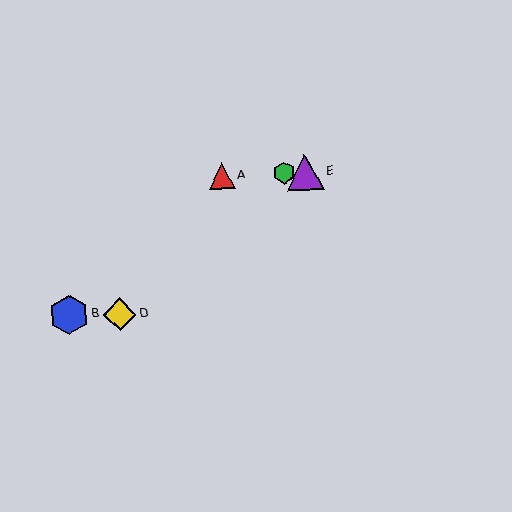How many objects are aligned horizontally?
3 objects (A, C, E) are aligned horizontally.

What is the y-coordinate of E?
Object E is at y≈172.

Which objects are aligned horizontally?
Objects A, C, E are aligned horizontally.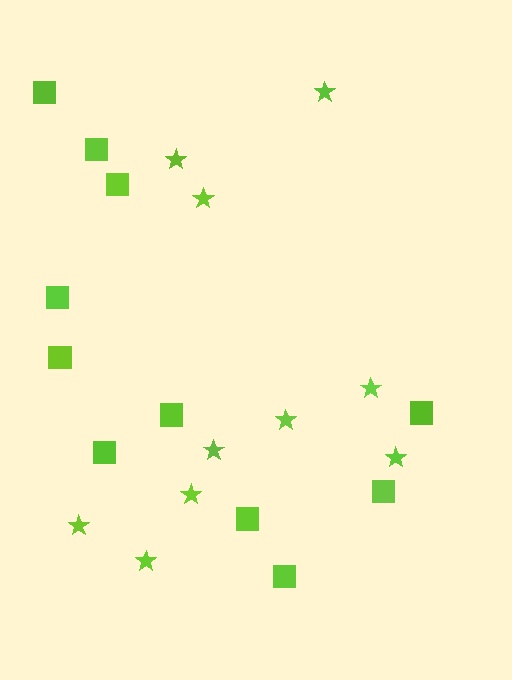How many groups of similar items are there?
There are 2 groups: one group of stars (10) and one group of squares (11).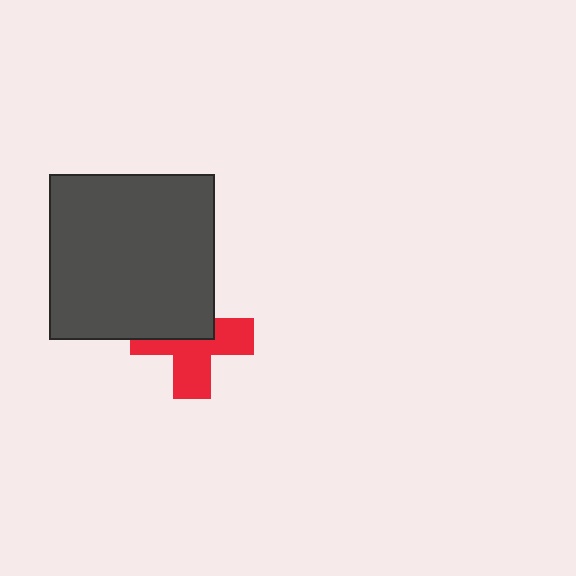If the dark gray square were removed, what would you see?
You would see the complete red cross.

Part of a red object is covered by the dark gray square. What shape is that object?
It is a cross.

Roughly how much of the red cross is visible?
About half of it is visible (roughly 56%).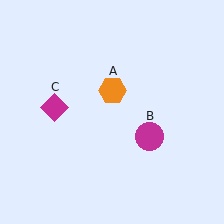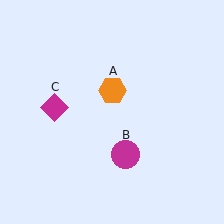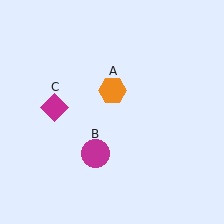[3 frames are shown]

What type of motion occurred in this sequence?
The magenta circle (object B) rotated clockwise around the center of the scene.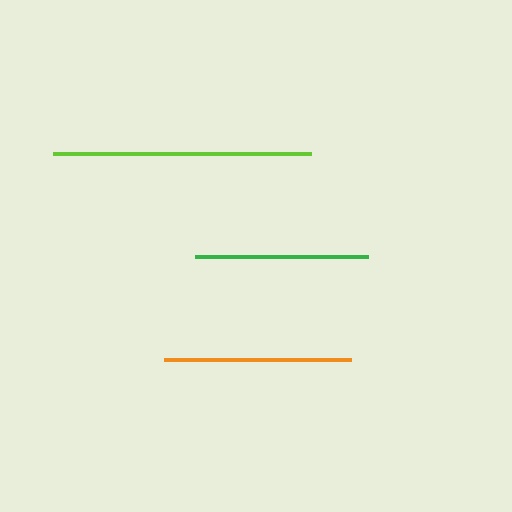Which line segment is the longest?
The lime line is the longest at approximately 258 pixels.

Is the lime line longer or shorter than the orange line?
The lime line is longer than the orange line.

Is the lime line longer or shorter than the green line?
The lime line is longer than the green line.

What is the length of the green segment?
The green segment is approximately 173 pixels long.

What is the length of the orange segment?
The orange segment is approximately 187 pixels long.